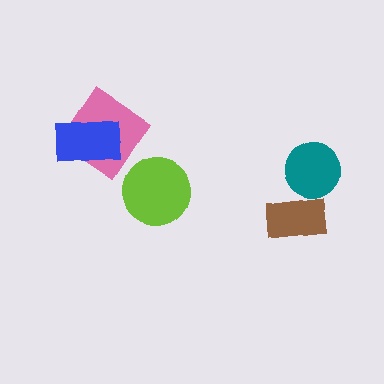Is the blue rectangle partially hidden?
No, no other shape covers it.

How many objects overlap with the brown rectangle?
0 objects overlap with the brown rectangle.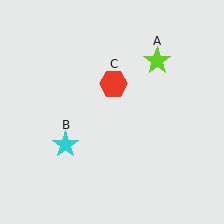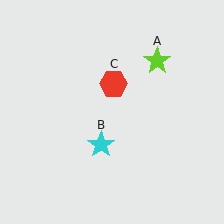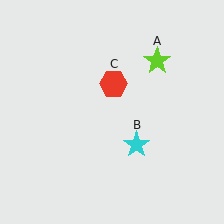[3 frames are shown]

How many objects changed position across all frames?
1 object changed position: cyan star (object B).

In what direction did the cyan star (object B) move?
The cyan star (object B) moved right.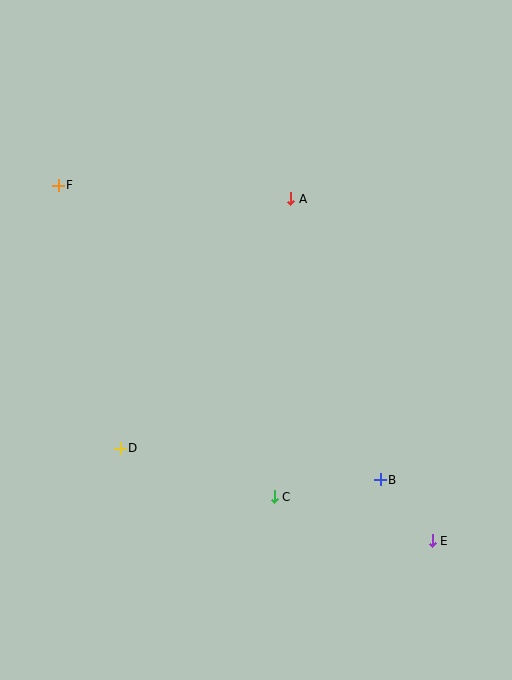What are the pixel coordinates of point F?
Point F is at (58, 185).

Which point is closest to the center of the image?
Point A at (291, 199) is closest to the center.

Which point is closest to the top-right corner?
Point A is closest to the top-right corner.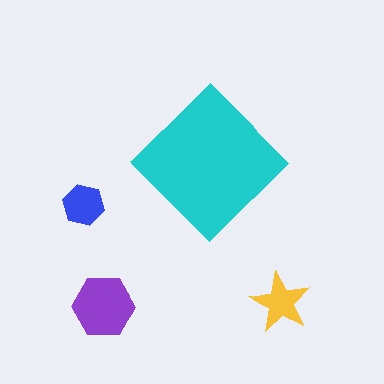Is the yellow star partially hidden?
No, the yellow star is fully visible.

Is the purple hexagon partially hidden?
No, the purple hexagon is fully visible.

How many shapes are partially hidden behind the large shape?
0 shapes are partially hidden.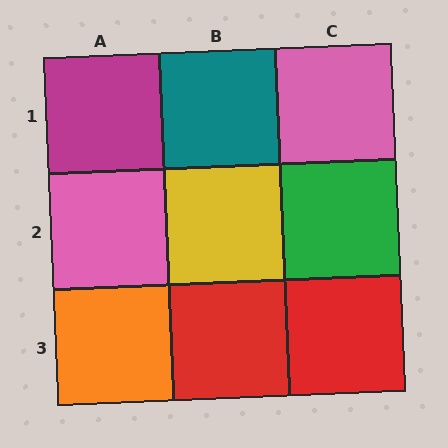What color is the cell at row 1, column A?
Magenta.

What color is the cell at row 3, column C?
Red.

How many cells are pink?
2 cells are pink.